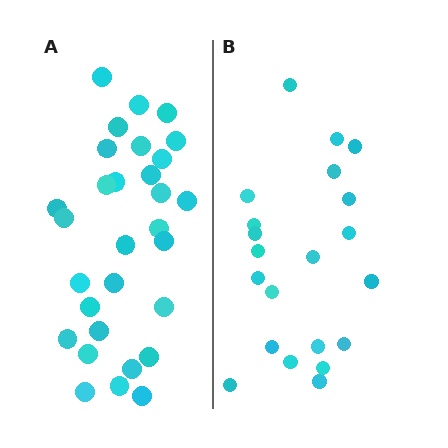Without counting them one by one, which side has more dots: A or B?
Region A (the left region) has more dots.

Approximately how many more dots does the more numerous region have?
Region A has roughly 8 or so more dots than region B.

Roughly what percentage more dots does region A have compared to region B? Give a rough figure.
About 45% more.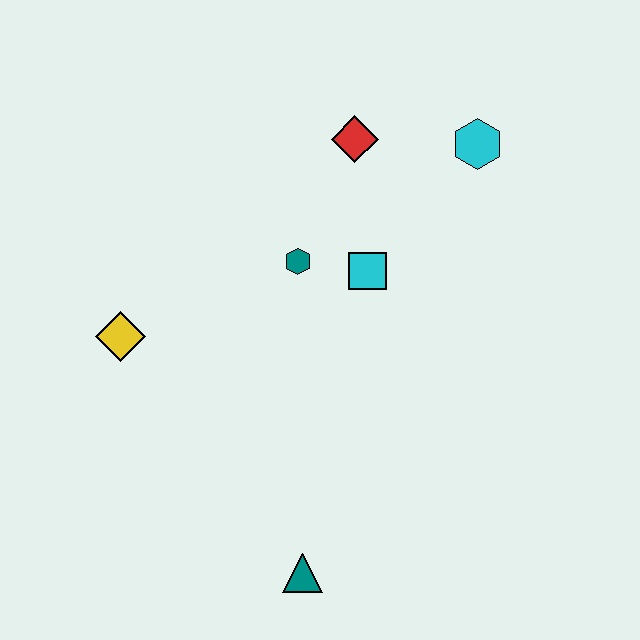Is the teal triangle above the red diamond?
No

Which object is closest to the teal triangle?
The yellow diamond is closest to the teal triangle.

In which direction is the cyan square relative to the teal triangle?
The cyan square is above the teal triangle.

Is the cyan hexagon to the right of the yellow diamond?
Yes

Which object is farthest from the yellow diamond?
The cyan hexagon is farthest from the yellow diamond.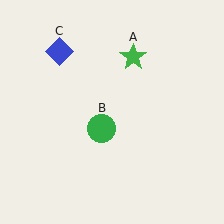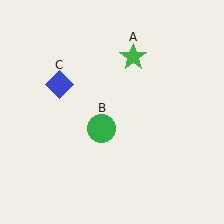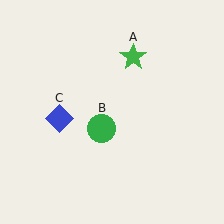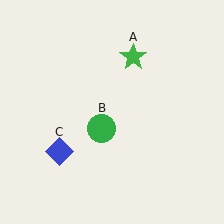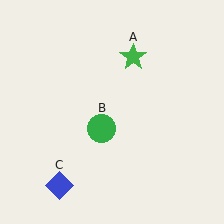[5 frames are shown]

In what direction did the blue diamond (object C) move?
The blue diamond (object C) moved down.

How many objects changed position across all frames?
1 object changed position: blue diamond (object C).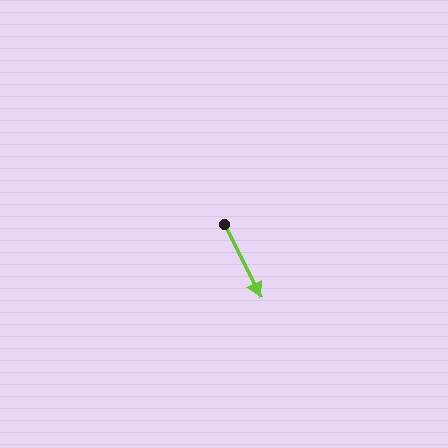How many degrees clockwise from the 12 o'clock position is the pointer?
Approximately 153 degrees.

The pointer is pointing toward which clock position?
Roughly 5 o'clock.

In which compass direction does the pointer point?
Southeast.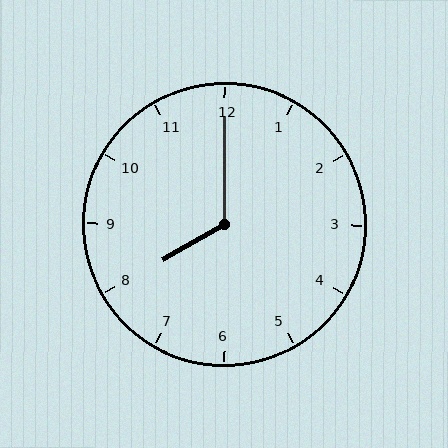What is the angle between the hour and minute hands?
Approximately 120 degrees.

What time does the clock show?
8:00.